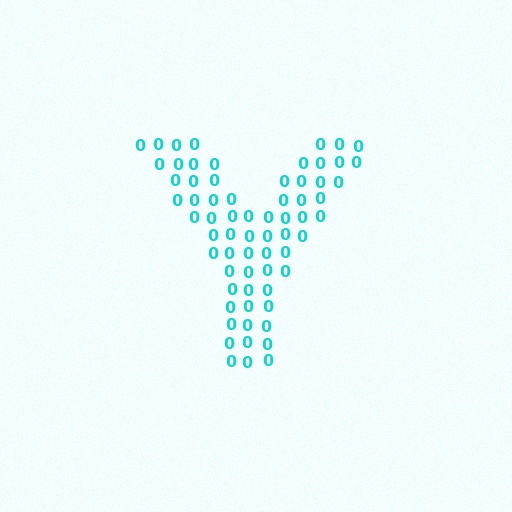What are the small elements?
The small elements are digit 0's.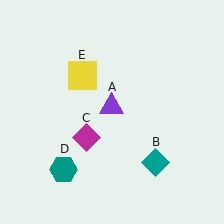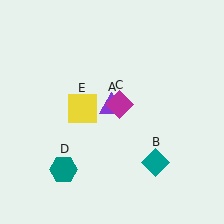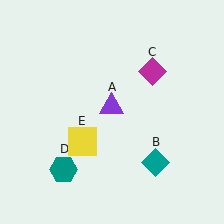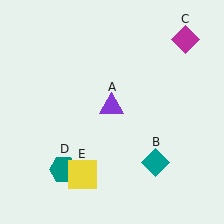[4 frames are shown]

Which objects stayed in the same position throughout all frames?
Purple triangle (object A) and teal diamond (object B) and teal hexagon (object D) remained stationary.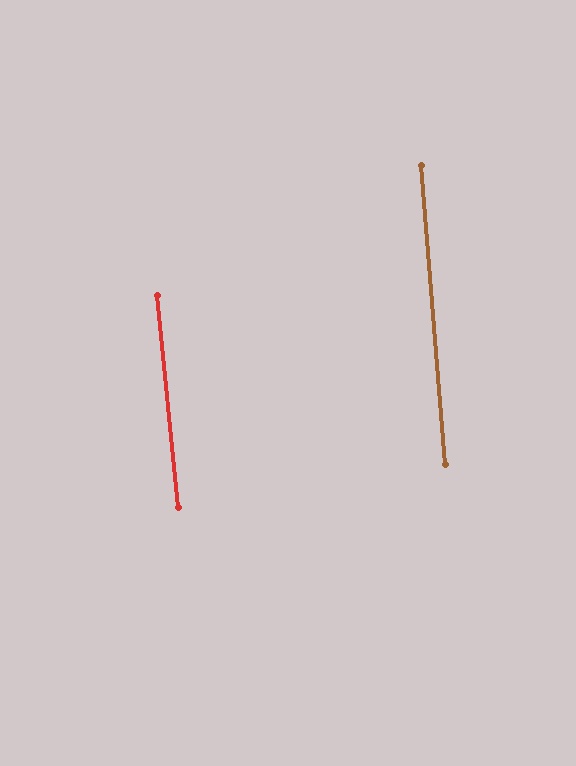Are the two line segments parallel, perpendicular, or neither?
Parallel — their directions differ by only 1.4°.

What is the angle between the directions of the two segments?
Approximately 1 degree.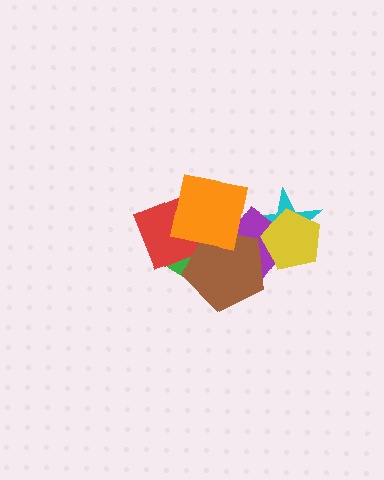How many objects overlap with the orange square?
4 objects overlap with the orange square.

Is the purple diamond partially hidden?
Yes, it is partially covered by another shape.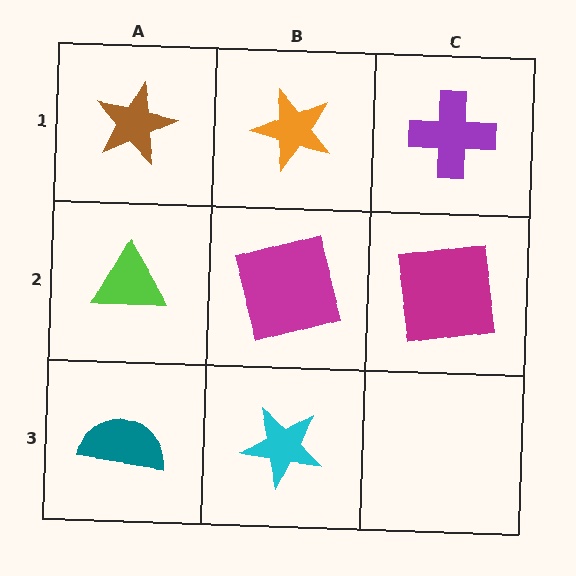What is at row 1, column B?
An orange star.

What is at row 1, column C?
A purple cross.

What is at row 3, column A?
A teal semicircle.